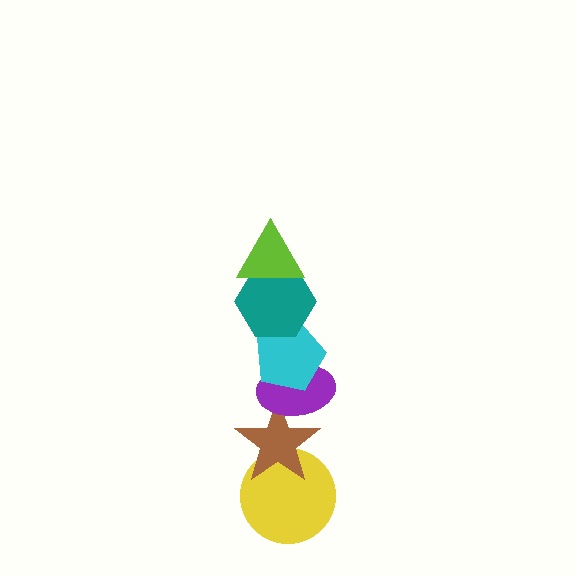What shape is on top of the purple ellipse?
The cyan pentagon is on top of the purple ellipse.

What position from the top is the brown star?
The brown star is 5th from the top.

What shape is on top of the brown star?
The purple ellipse is on top of the brown star.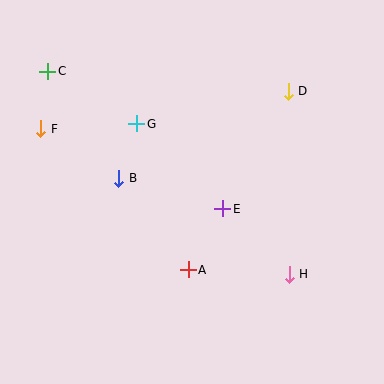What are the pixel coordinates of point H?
Point H is at (289, 274).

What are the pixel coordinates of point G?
Point G is at (137, 124).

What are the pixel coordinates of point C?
Point C is at (48, 71).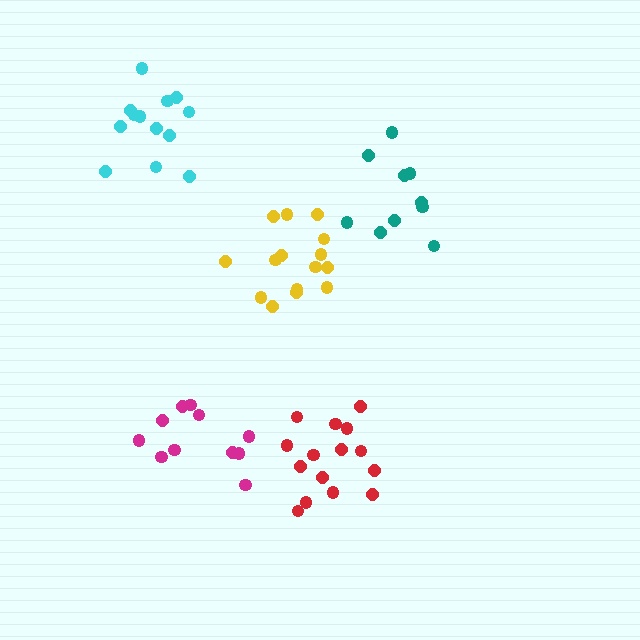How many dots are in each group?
Group 1: 15 dots, Group 2: 10 dots, Group 3: 15 dots, Group 4: 11 dots, Group 5: 13 dots (64 total).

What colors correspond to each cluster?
The clusters are colored: red, teal, yellow, magenta, cyan.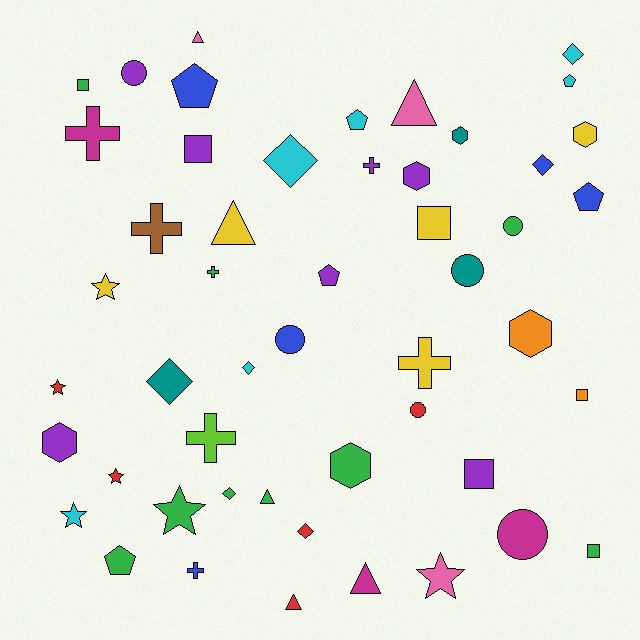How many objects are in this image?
There are 50 objects.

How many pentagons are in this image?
There are 6 pentagons.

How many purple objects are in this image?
There are 7 purple objects.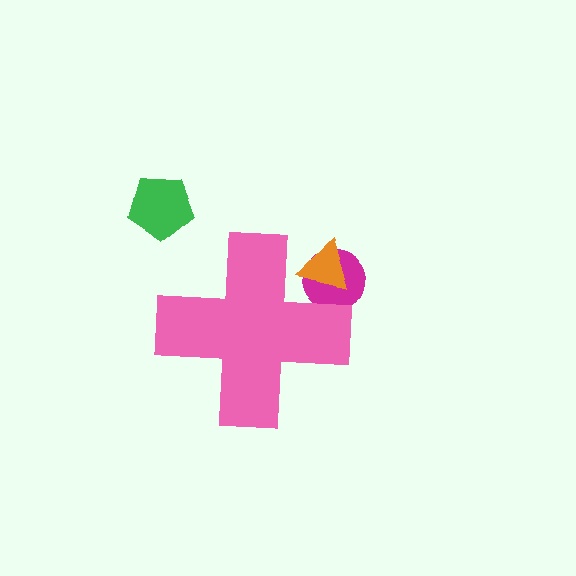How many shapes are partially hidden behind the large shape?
2 shapes are partially hidden.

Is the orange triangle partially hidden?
Yes, the orange triangle is partially hidden behind the pink cross.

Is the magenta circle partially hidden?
Yes, the magenta circle is partially hidden behind the pink cross.